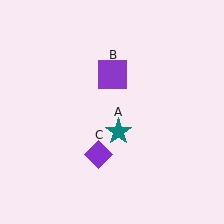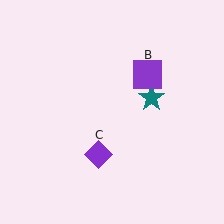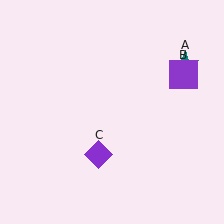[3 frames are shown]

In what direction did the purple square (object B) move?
The purple square (object B) moved right.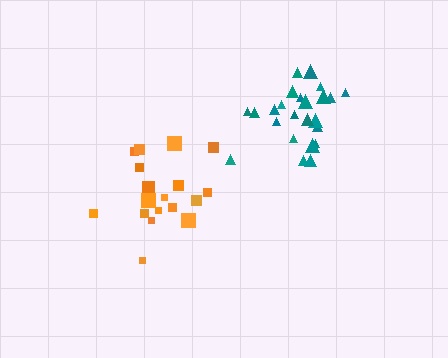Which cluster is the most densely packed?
Teal.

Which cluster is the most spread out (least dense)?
Orange.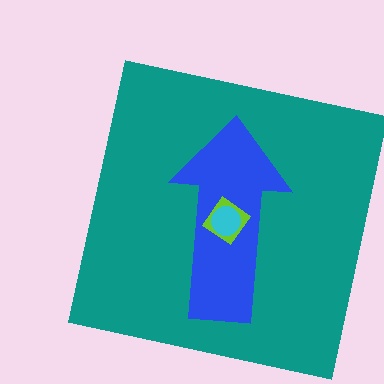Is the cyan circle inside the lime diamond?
Yes.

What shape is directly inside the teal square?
The blue arrow.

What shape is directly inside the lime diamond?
The cyan circle.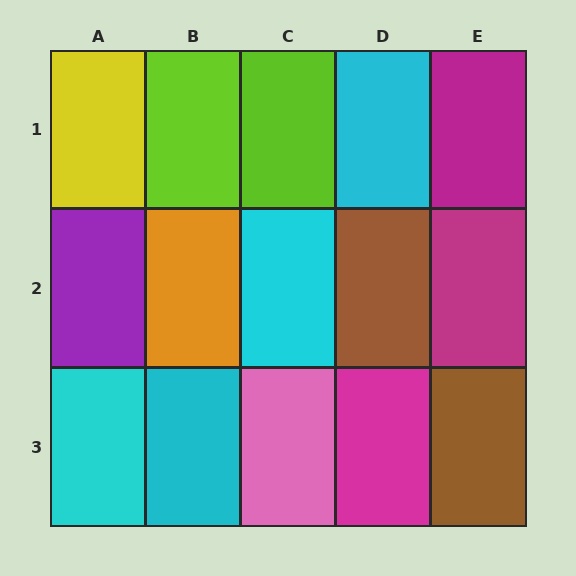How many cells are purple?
1 cell is purple.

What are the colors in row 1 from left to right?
Yellow, lime, lime, cyan, magenta.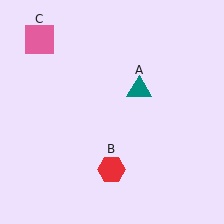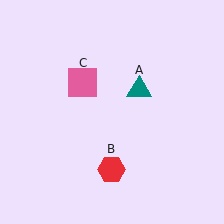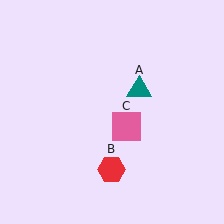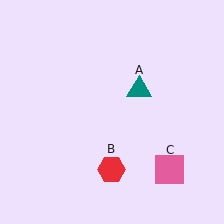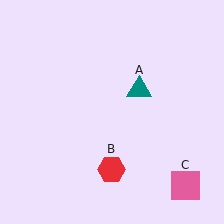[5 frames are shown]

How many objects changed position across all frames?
1 object changed position: pink square (object C).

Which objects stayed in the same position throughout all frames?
Teal triangle (object A) and red hexagon (object B) remained stationary.